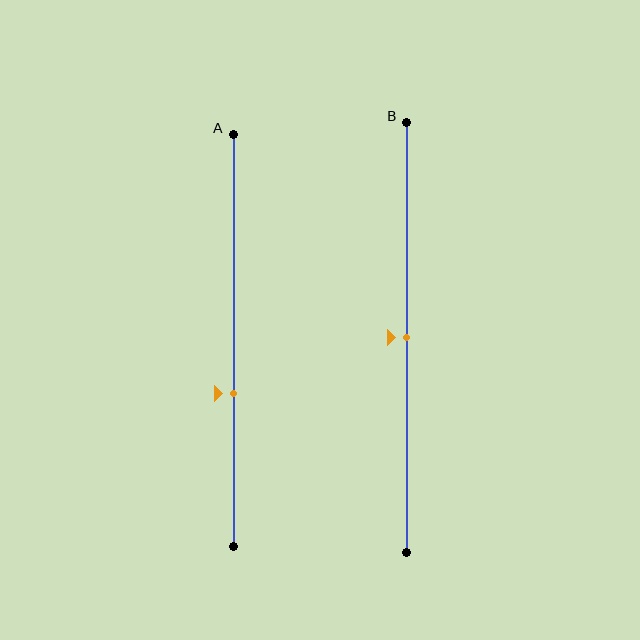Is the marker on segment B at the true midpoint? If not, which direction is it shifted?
Yes, the marker on segment B is at the true midpoint.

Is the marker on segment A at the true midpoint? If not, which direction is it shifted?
No, the marker on segment A is shifted downward by about 13% of the segment length.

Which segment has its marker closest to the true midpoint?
Segment B has its marker closest to the true midpoint.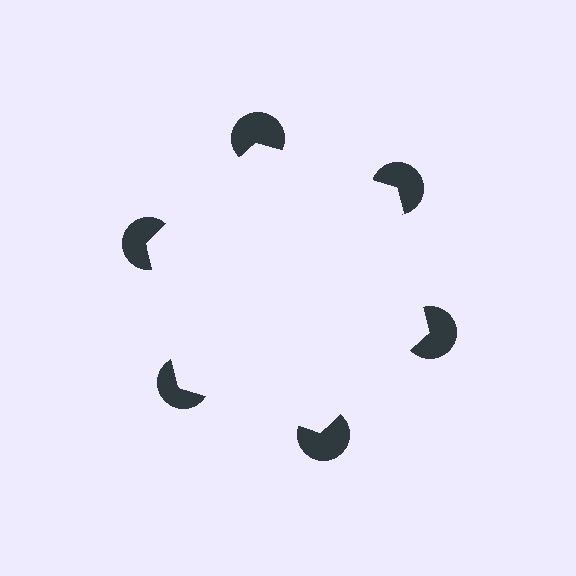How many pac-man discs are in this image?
There are 6 — one at each vertex of the illusory hexagon.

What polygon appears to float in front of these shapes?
An illusory hexagon — its edges are inferred from the aligned wedge cuts in the pac-man discs, not physically drawn.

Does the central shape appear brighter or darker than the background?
It typically appears slightly brighter than the background, even though no actual brightness change is drawn.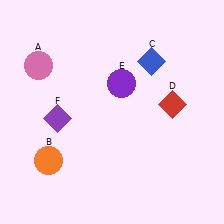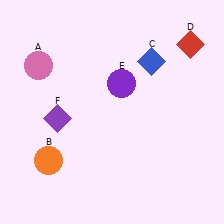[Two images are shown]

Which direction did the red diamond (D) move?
The red diamond (D) moved up.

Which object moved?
The red diamond (D) moved up.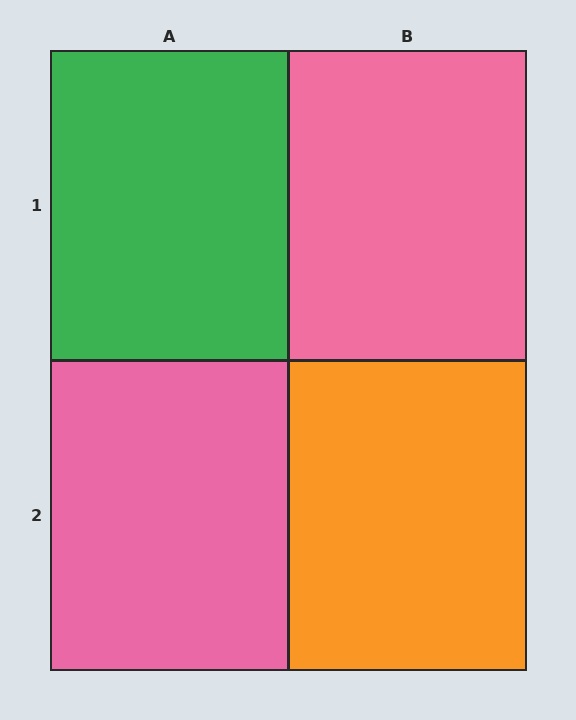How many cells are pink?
2 cells are pink.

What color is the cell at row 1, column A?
Green.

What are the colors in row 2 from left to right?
Pink, orange.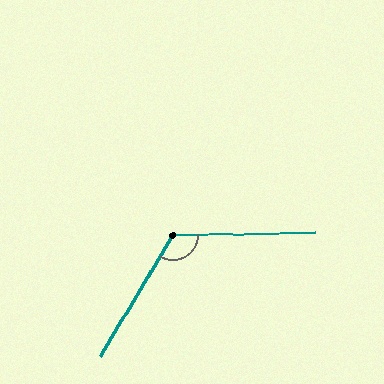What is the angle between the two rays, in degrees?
Approximately 122 degrees.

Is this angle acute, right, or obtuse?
It is obtuse.